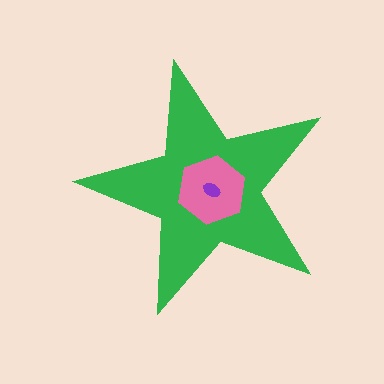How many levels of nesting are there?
3.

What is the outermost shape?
The green star.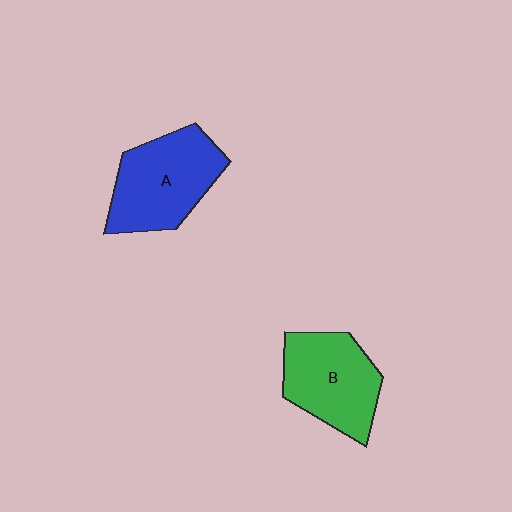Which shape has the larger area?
Shape A (blue).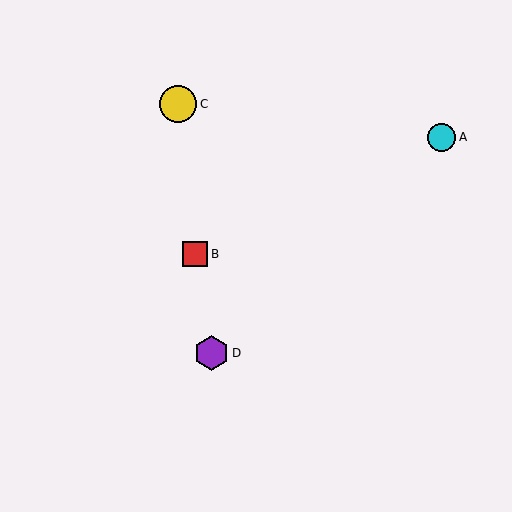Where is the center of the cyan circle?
The center of the cyan circle is at (442, 137).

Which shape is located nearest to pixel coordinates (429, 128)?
The cyan circle (labeled A) at (442, 137) is nearest to that location.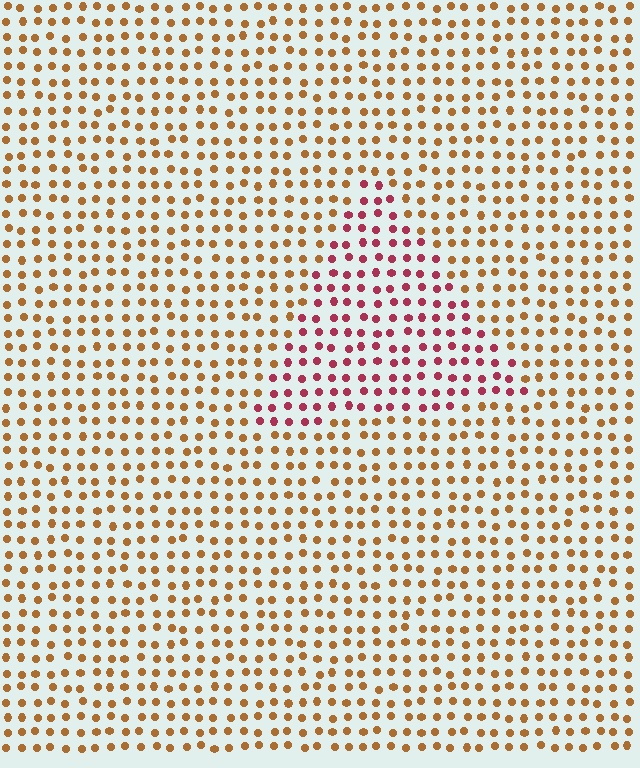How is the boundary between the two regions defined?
The boundary is defined purely by a slight shift in hue (about 46 degrees). Spacing, size, and orientation are identical on both sides.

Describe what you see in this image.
The image is filled with small brown elements in a uniform arrangement. A triangle-shaped region is visible where the elements are tinted to a slightly different hue, forming a subtle color boundary.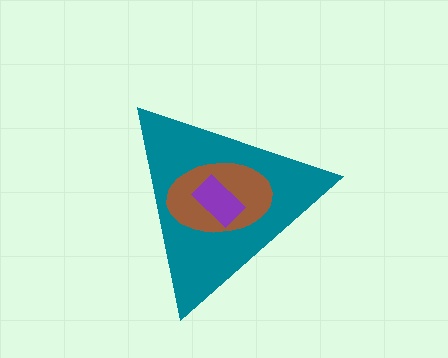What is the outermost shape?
The teal triangle.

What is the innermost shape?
The purple rectangle.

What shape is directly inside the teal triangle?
The brown ellipse.